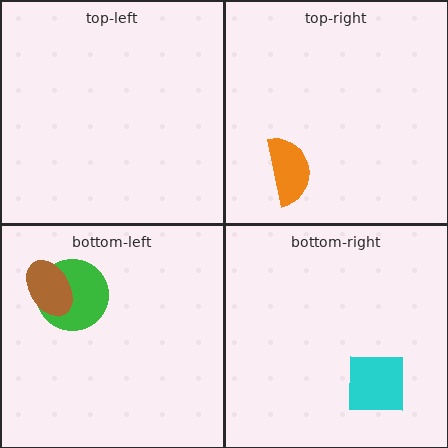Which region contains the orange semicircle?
The top-right region.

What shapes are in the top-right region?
The orange semicircle.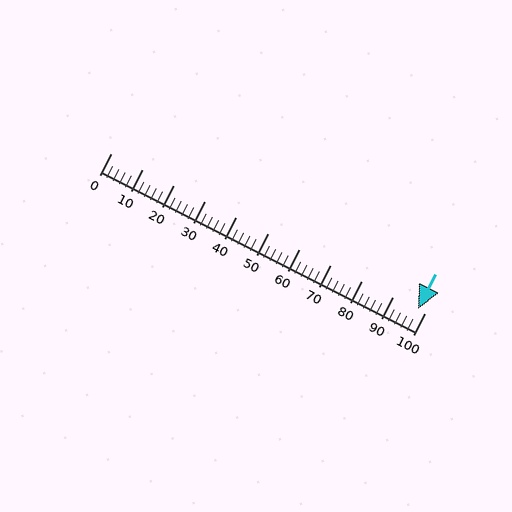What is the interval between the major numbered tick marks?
The major tick marks are spaced 10 units apart.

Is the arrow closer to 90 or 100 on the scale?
The arrow is closer to 100.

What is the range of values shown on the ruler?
The ruler shows values from 0 to 100.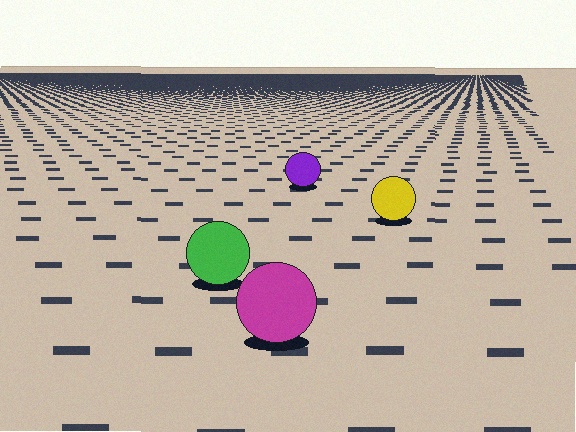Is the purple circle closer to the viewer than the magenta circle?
No. The magenta circle is closer — you can tell from the texture gradient: the ground texture is coarser near it.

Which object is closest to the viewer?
The magenta circle is closest. The texture marks near it are larger and more spread out.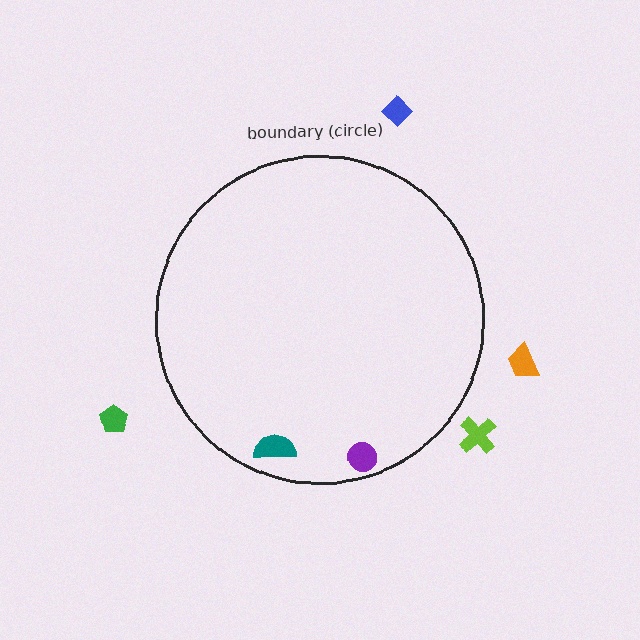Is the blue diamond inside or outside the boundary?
Outside.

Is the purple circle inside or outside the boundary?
Inside.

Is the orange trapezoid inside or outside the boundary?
Outside.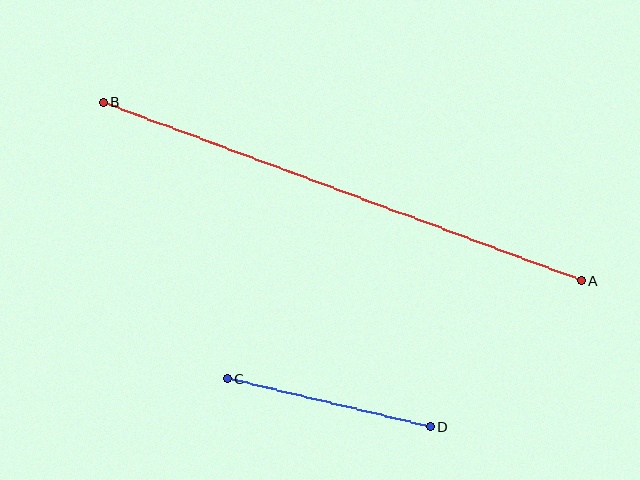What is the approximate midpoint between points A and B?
The midpoint is at approximately (342, 191) pixels.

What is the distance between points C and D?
The distance is approximately 209 pixels.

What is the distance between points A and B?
The distance is approximately 510 pixels.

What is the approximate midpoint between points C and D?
The midpoint is at approximately (329, 402) pixels.